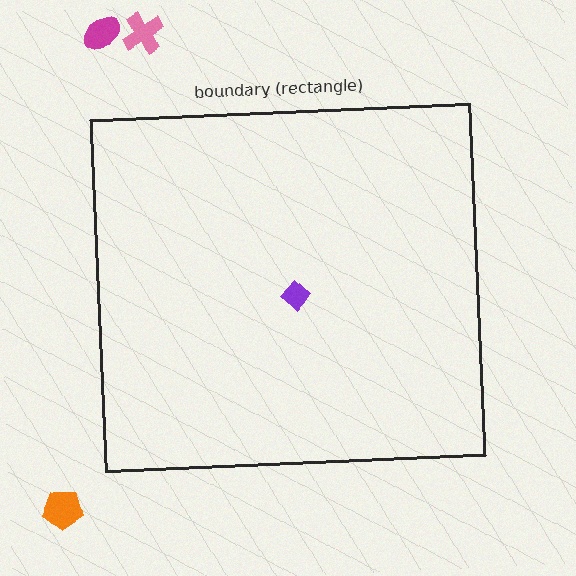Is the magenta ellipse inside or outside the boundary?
Outside.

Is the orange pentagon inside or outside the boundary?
Outside.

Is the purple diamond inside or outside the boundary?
Inside.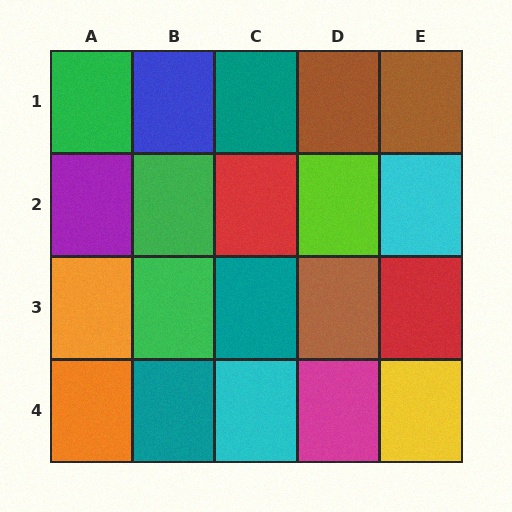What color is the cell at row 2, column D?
Lime.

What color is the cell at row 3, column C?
Teal.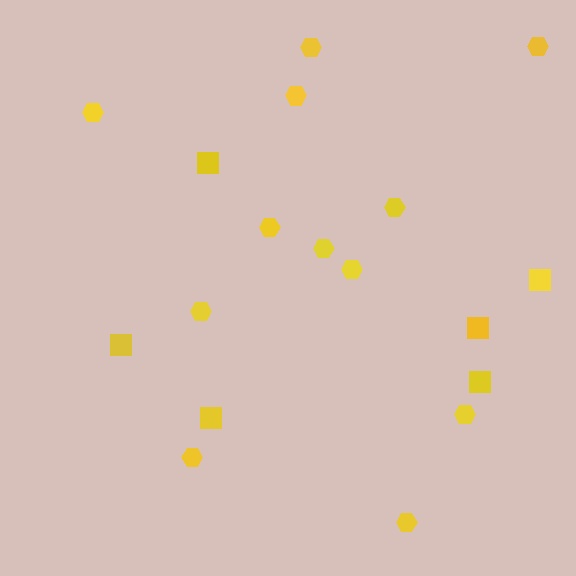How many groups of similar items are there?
There are 2 groups: one group of squares (6) and one group of hexagons (12).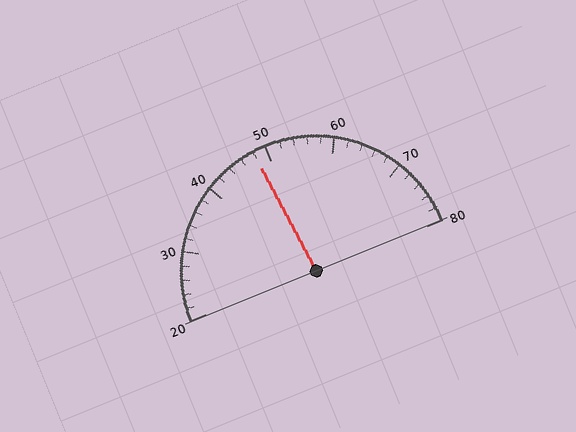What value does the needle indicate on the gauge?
The needle indicates approximately 48.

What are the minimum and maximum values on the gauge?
The gauge ranges from 20 to 80.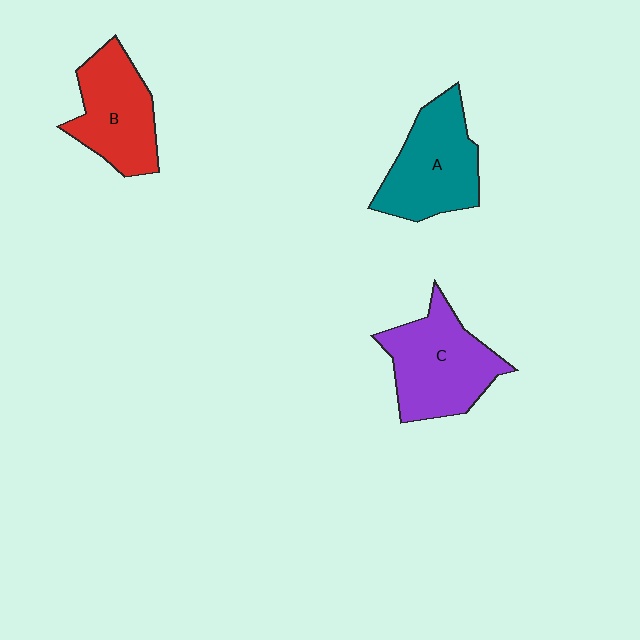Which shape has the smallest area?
Shape B (red).